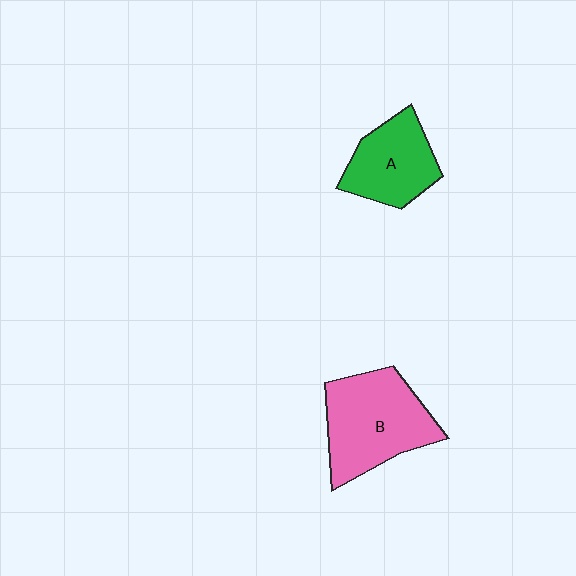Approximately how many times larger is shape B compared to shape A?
Approximately 1.4 times.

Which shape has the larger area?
Shape B (pink).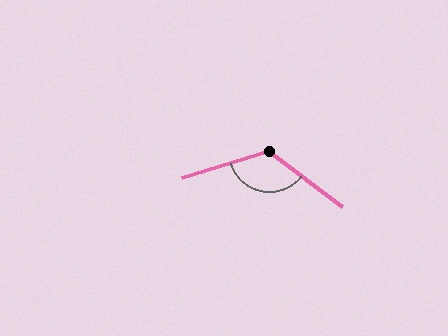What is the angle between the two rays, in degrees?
Approximately 126 degrees.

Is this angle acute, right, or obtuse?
It is obtuse.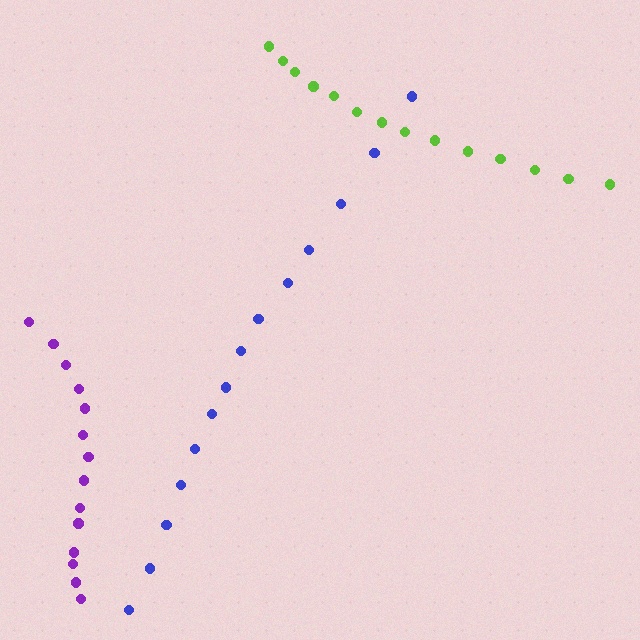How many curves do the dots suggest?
There are 3 distinct paths.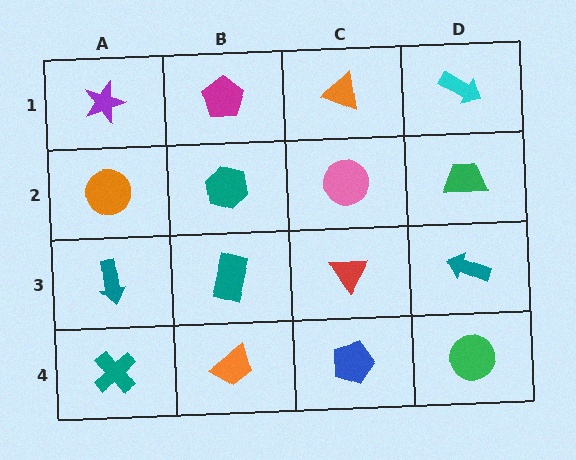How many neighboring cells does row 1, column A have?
2.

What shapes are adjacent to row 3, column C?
A pink circle (row 2, column C), a blue pentagon (row 4, column C), a teal rectangle (row 3, column B), a teal arrow (row 3, column D).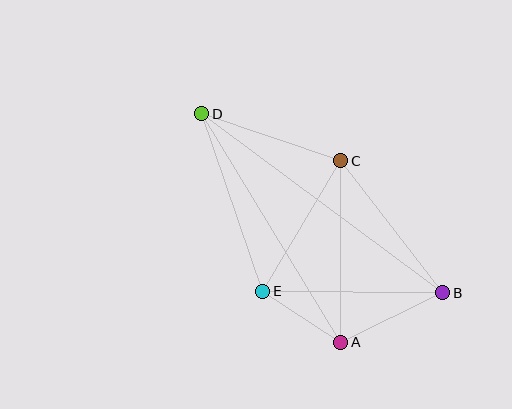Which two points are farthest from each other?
Points B and D are farthest from each other.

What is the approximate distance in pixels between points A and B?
The distance between A and B is approximately 113 pixels.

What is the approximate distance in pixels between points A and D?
The distance between A and D is approximately 267 pixels.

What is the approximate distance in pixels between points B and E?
The distance between B and E is approximately 180 pixels.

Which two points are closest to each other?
Points A and E are closest to each other.